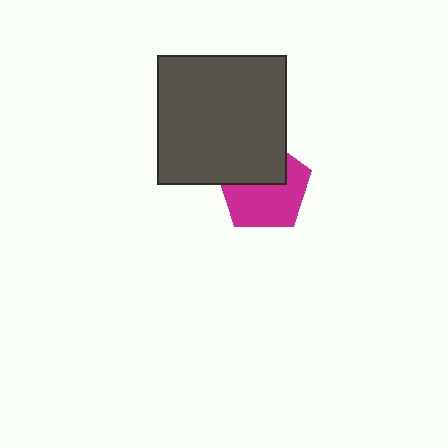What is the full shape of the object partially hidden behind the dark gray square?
The partially hidden object is a magenta pentagon.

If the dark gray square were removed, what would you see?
You would see the complete magenta pentagon.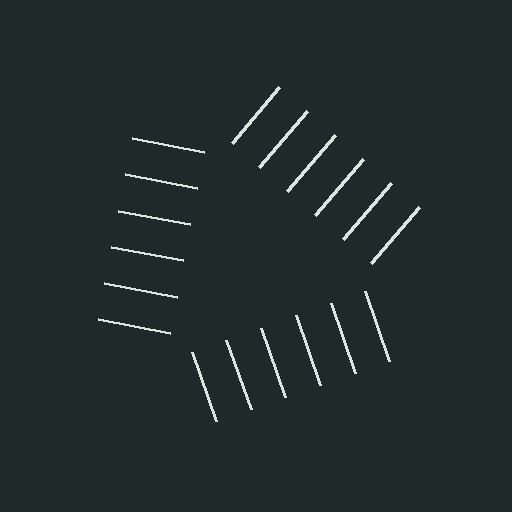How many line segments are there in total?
18 — 6 along each of the 3 edges.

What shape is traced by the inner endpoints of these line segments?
An illusory triangle — the line segments terminate on its edges but no continuous stroke is drawn.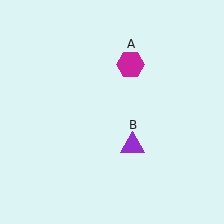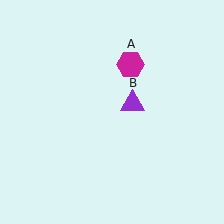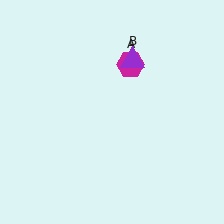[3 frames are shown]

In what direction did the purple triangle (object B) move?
The purple triangle (object B) moved up.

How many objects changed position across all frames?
1 object changed position: purple triangle (object B).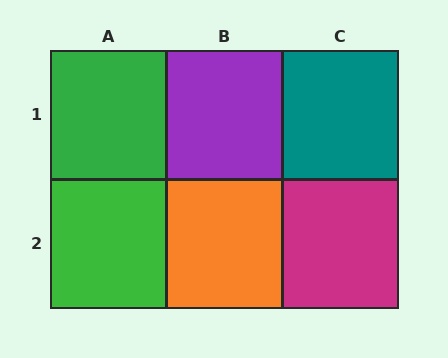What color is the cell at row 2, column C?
Magenta.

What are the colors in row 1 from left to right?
Green, purple, teal.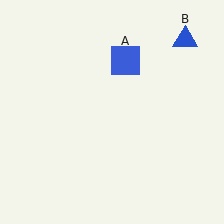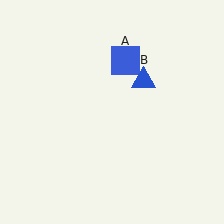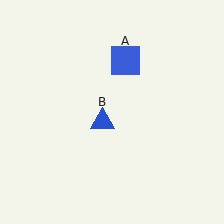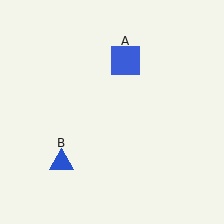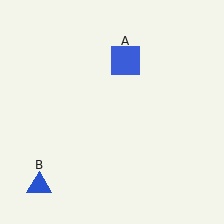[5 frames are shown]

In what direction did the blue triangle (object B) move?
The blue triangle (object B) moved down and to the left.